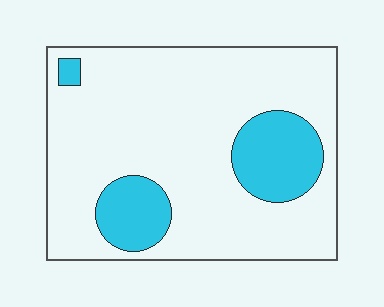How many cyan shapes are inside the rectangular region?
3.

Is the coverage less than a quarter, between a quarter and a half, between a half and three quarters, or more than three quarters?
Less than a quarter.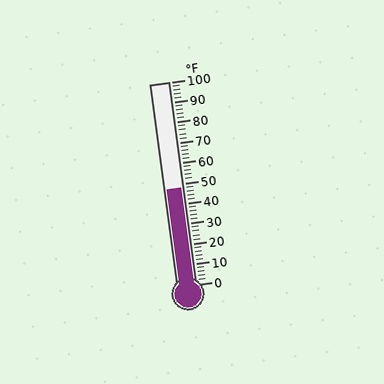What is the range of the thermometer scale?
The thermometer scale ranges from 0°F to 100°F.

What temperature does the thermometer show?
The thermometer shows approximately 48°F.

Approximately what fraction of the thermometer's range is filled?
The thermometer is filled to approximately 50% of its range.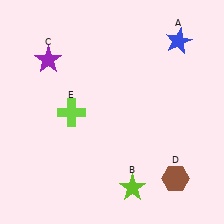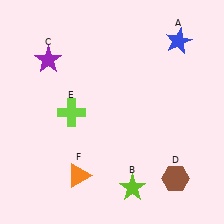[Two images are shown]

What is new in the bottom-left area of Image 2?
An orange triangle (F) was added in the bottom-left area of Image 2.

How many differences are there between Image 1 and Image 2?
There is 1 difference between the two images.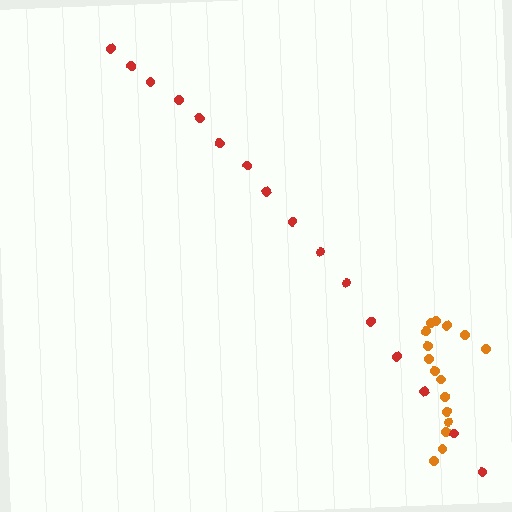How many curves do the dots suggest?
There are 2 distinct paths.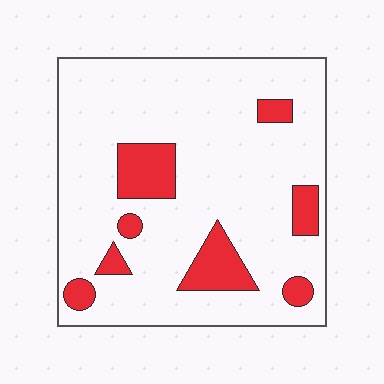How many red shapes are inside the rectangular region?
8.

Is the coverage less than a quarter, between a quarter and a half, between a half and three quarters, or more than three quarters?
Less than a quarter.